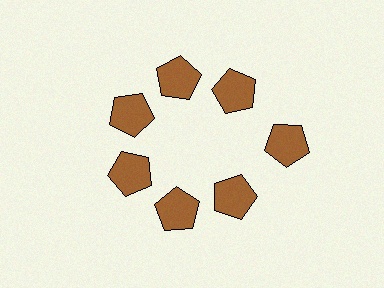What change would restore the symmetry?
The symmetry would be restored by moving it inward, back onto the ring so that all 7 pentagons sit at equal angles and equal distance from the center.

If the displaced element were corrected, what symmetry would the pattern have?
It would have 7-fold rotational symmetry — the pattern would map onto itself every 51 degrees.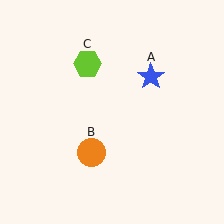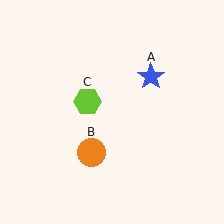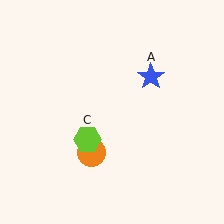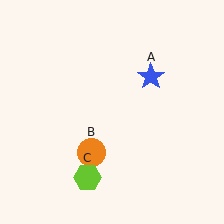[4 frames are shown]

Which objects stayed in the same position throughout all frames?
Blue star (object A) and orange circle (object B) remained stationary.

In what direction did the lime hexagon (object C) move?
The lime hexagon (object C) moved down.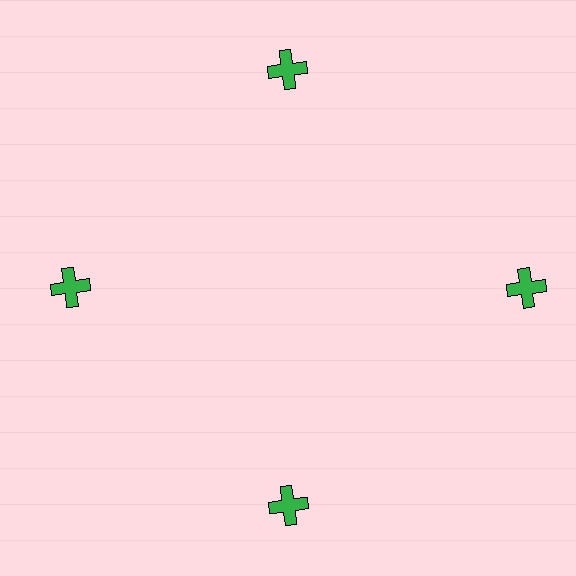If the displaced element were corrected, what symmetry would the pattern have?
It would have 4-fold rotational symmetry — the pattern would map onto itself every 90 degrees.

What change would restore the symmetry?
The symmetry would be restored by moving it inward, back onto the ring so that all 4 crosses sit at equal angles and equal distance from the center.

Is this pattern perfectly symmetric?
No. The 4 green crosses are arranged in a ring, but one element near the 3 o'clock position is pushed outward from the center, breaking the 4-fold rotational symmetry.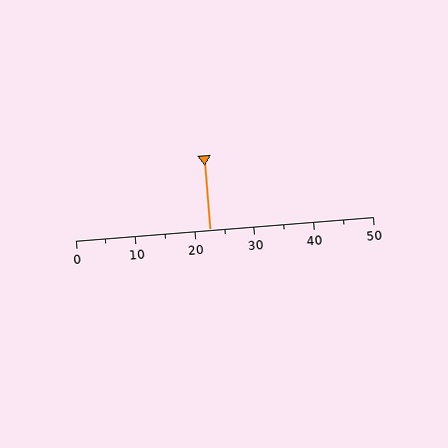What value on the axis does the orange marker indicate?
The marker indicates approximately 22.5.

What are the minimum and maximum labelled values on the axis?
The axis runs from 0 to 50.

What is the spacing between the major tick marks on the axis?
The major ticks are spaced 10 apart.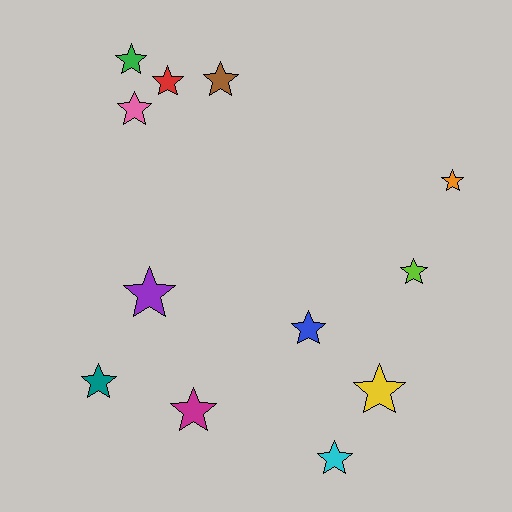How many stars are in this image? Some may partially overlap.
There are 12 stars.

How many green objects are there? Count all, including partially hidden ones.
There is 1 green object.